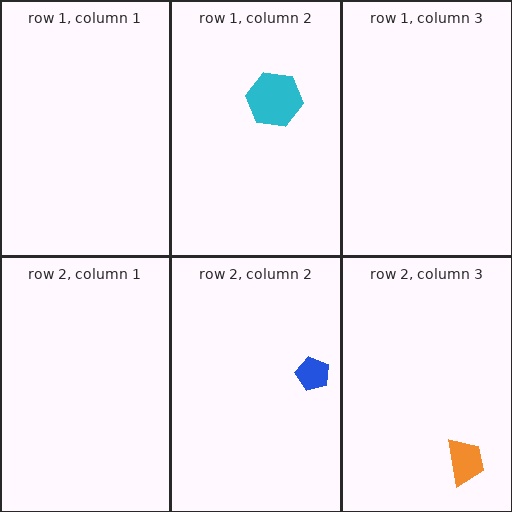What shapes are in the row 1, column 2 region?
The cyan hexagon.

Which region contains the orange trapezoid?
The row 2, column 3 region.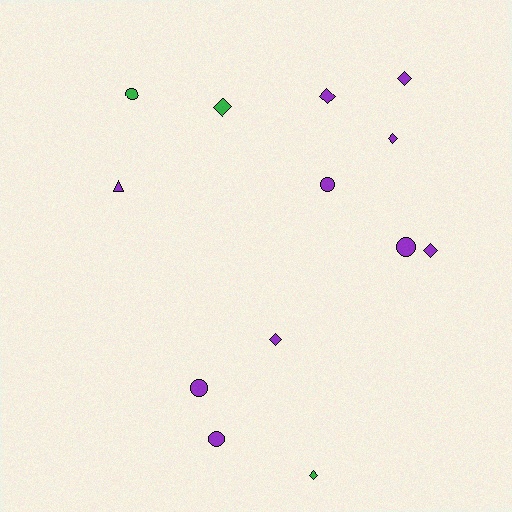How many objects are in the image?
There are 13 objects.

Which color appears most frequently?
Purple, with 10 objects.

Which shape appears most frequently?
Diamond, with 7 objects.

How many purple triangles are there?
There is 1 purple triangle.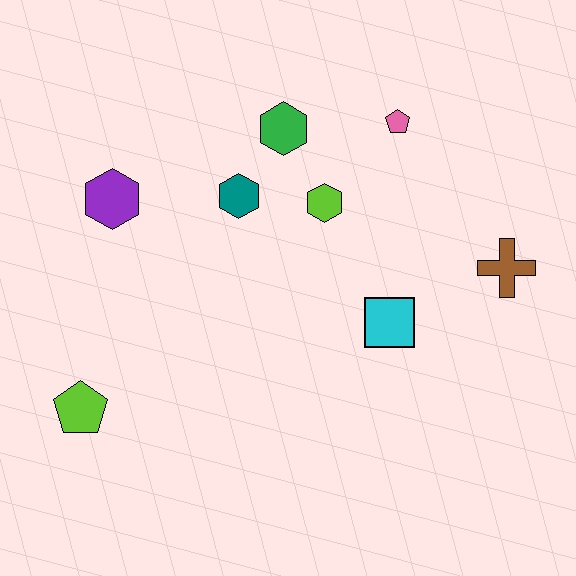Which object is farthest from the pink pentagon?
The lime pentagon is farthest from the pink pentagon.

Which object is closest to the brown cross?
The cyan square is closest to the brown cross.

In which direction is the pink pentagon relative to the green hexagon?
The pink pentagon is to the right of the green hexagon.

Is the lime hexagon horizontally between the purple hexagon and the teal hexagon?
No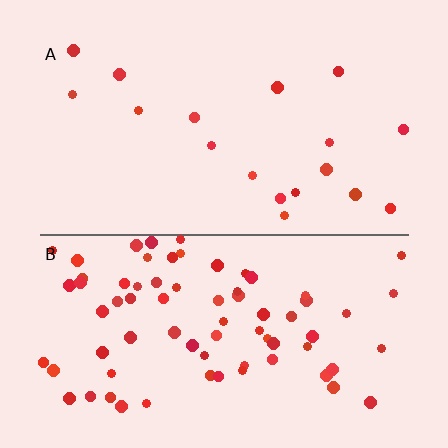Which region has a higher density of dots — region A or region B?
B (the bottom).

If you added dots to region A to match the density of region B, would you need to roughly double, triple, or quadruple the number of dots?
Approximately quadruple.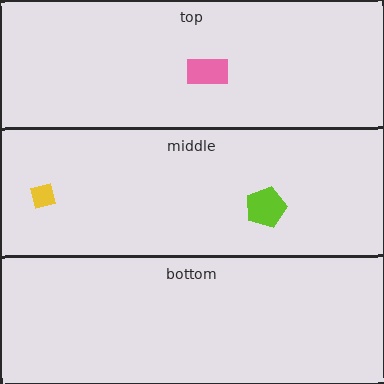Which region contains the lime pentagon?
The middle region.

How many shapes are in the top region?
1.